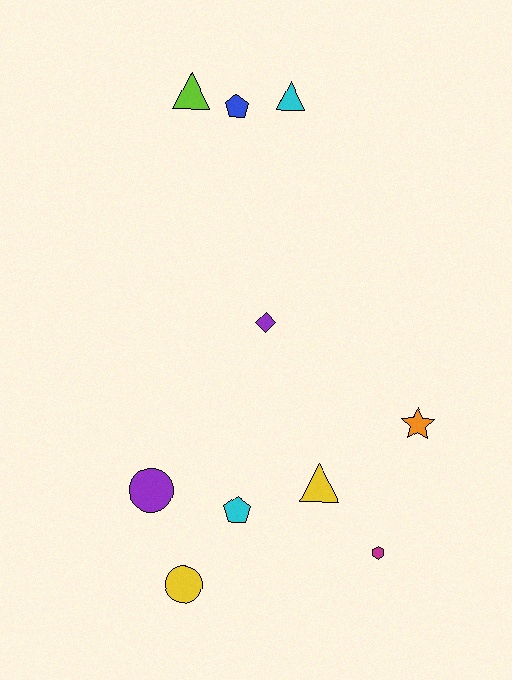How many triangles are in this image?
There are 3 triangles.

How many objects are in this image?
There are 10 objects.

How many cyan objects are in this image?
There are 2 cyan objects.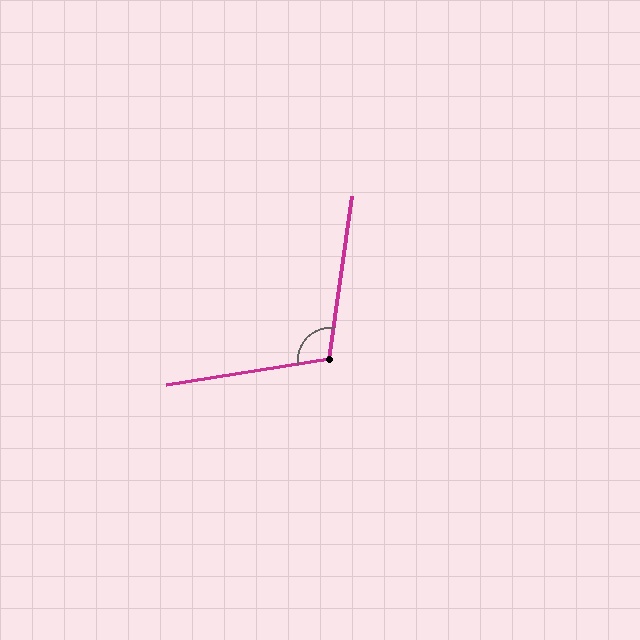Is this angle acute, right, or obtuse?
It is obtuse.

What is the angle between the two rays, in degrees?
Approximately 107 degrees.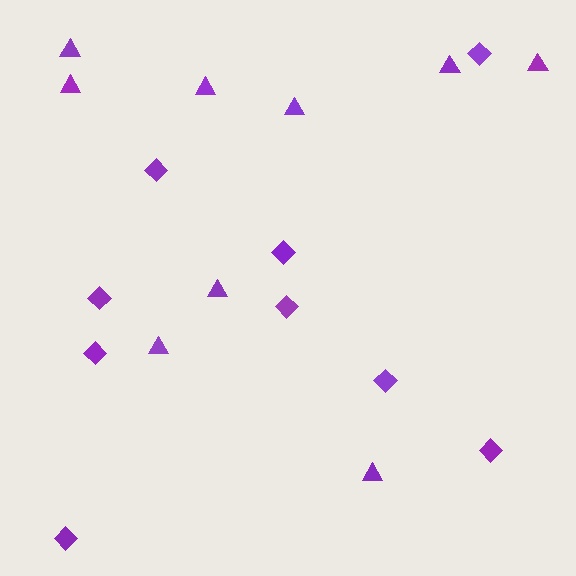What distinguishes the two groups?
There are 2 groups: one group of diamonds (9) and one group of triangles (9).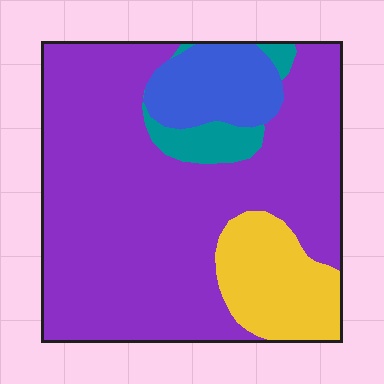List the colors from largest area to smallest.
From largest to smallest: purple, yellow, blue, teal.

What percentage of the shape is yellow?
Yellow takes up less than a quarter of the shape.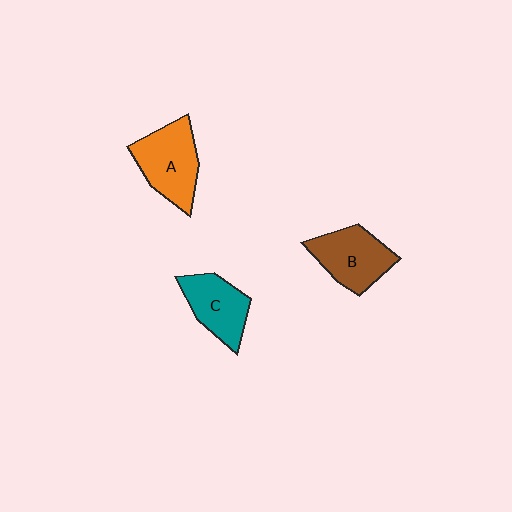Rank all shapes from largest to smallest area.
From largest to smallest: A (orange), B (brown), C (teal).